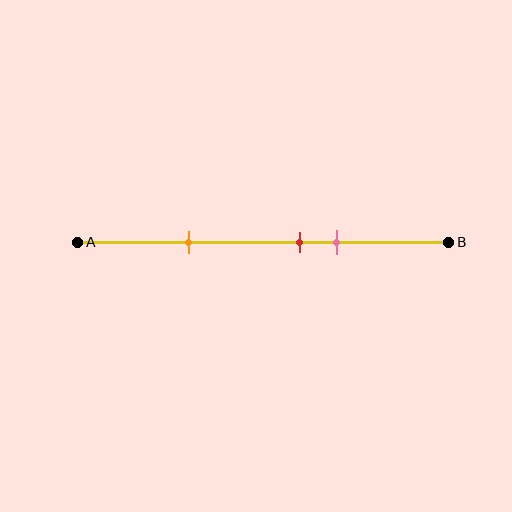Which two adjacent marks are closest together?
The red and pink marks are the closest adjacent pair.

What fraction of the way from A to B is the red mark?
The red mark is approximately 60% (0.6) of the way from A to B.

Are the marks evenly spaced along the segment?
No, the marks are not evenly spaced.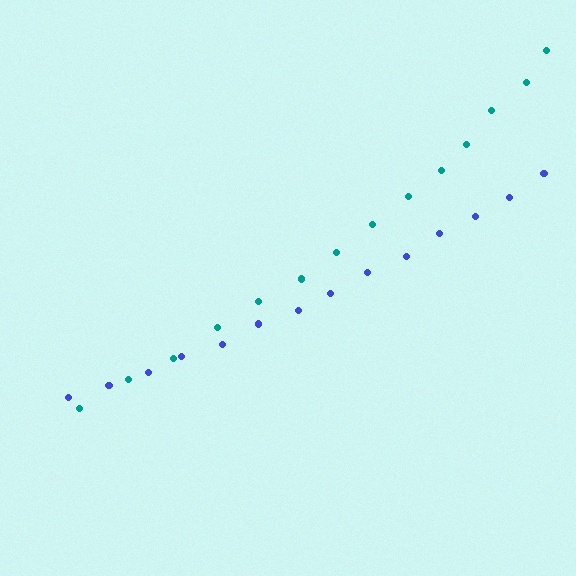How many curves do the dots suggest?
There are 2 distinct paths.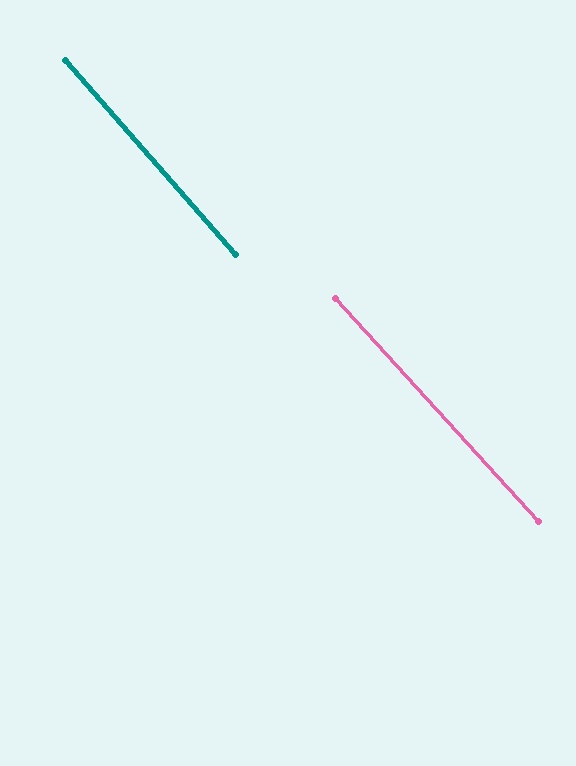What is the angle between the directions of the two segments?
Approximately 1 degree.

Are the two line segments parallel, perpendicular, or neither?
Parallel — their directions differ by only 1.0°.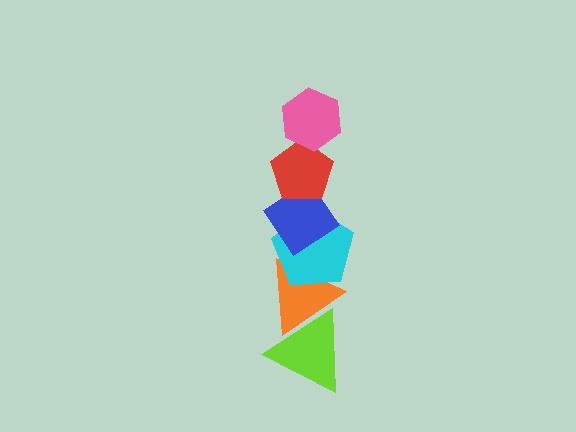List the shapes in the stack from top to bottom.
From top to bottom: the pink hexagon, the red pentagon, the blue diamond, the cyan pentagon, the orange triangle, the lime triangle.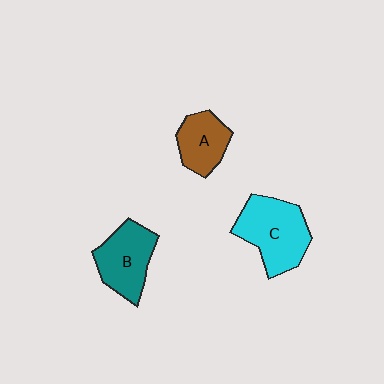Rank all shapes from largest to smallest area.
From largest to smallest: C (cyan), B (teal), A (brown).